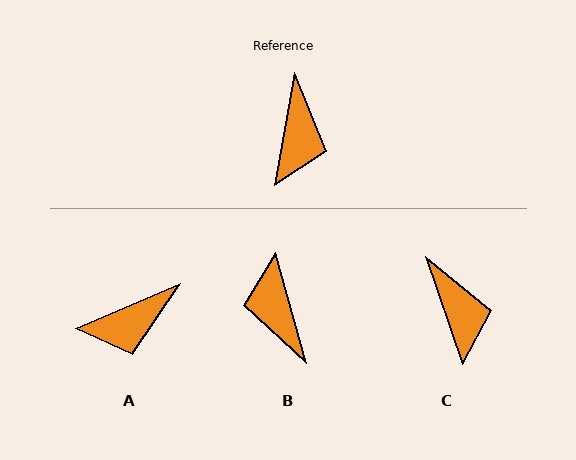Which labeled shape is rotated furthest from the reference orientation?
B, about 154 degrees away.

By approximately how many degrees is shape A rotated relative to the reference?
Approximately 57 degrees clockwise.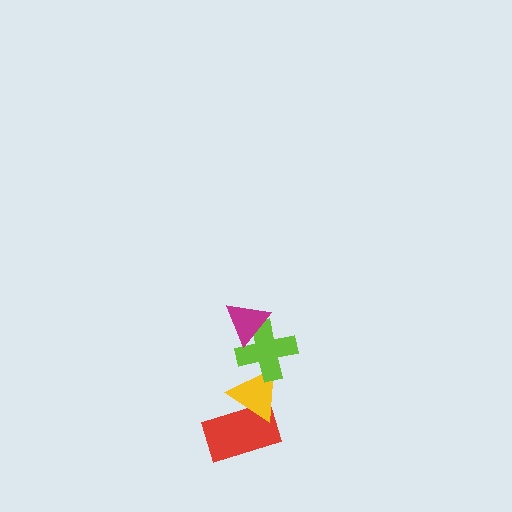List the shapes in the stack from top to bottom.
From top to bottom: the magenta triangle, the lime cross, the yellow triangle, the red rectangle.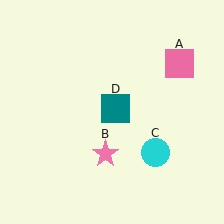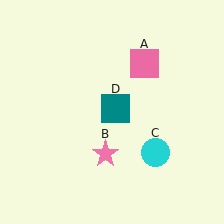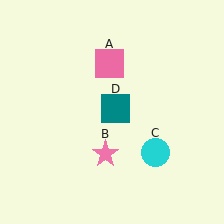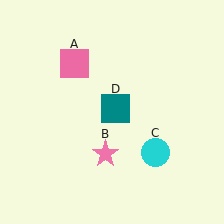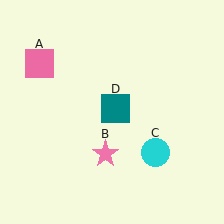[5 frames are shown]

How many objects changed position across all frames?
1 object changed position: pink square (object A).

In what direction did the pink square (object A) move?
The pink square (object A) moved left.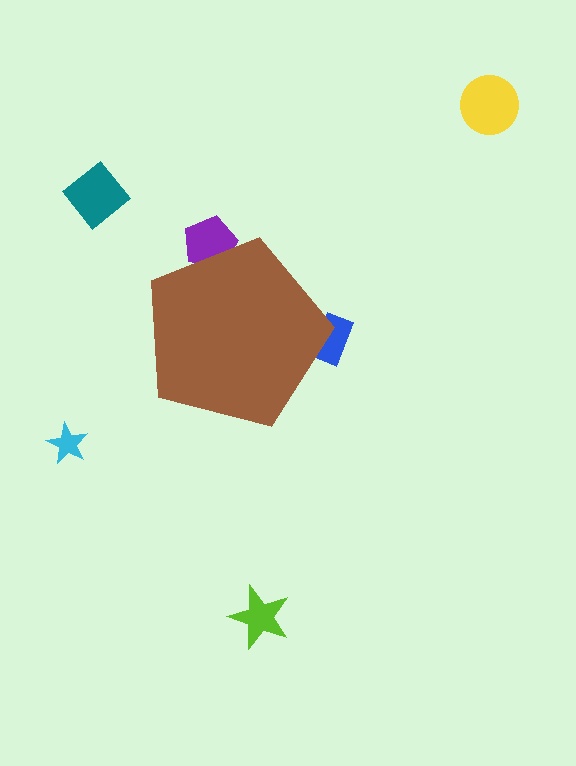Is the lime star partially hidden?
No, the lime star is fully visible.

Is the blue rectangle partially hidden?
Yes, the blue rectangle is partially hidden behind the brown pentagon.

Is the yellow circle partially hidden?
No, the yellow circle is fully visible.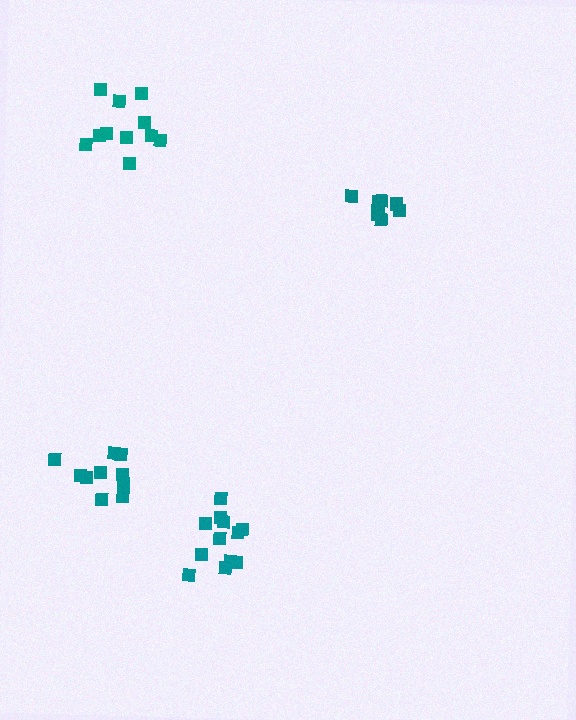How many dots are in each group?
Group 1: 11 dots, Group 2: 12 dots, Group 3: 10 dots, Group 4: 10 dots (43 total).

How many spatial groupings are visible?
There are 4 spatial groupings.